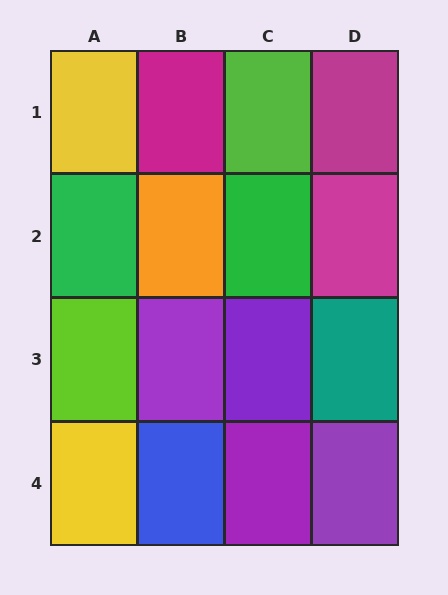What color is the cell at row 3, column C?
Purple.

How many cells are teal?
1 cell is teal.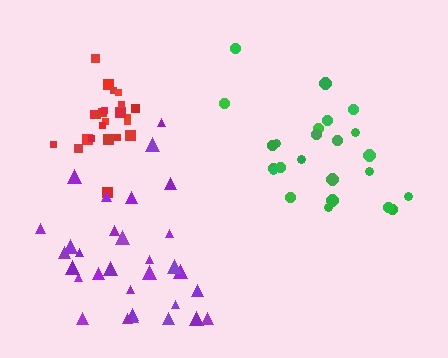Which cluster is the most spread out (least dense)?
Green.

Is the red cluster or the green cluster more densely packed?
Red.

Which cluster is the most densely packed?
Red.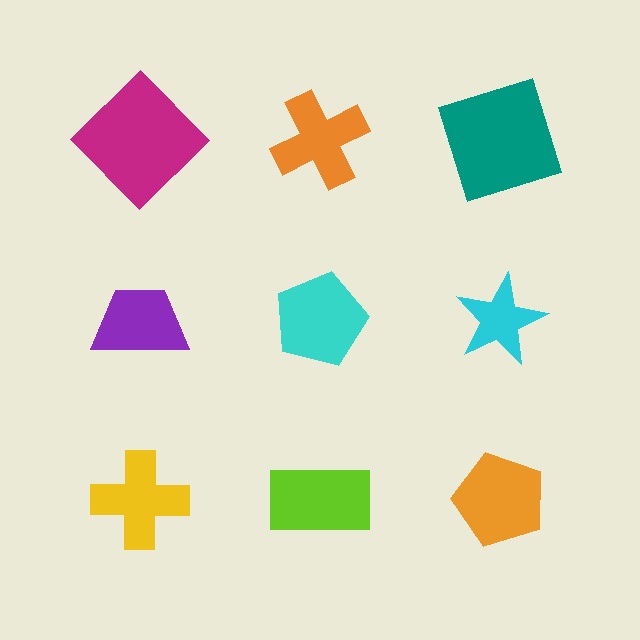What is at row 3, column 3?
An orange pentagon.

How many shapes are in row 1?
3 shapes.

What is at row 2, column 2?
A cyan pentagon.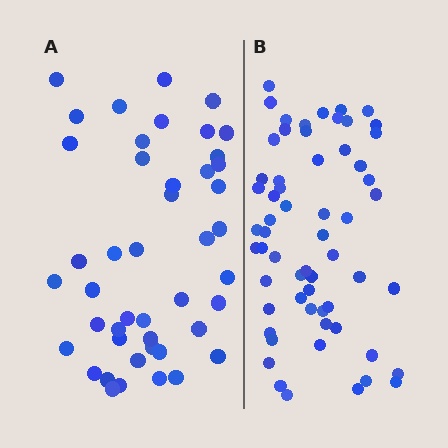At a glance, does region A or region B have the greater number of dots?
Region B (the right region) has more dots.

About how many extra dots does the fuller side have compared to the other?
Region B has approximately 15 more dots than region A.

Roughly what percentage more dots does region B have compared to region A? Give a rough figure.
About 35% more.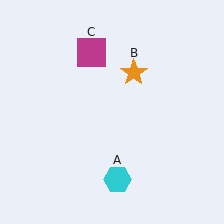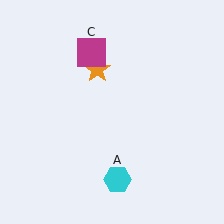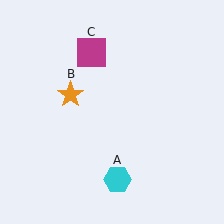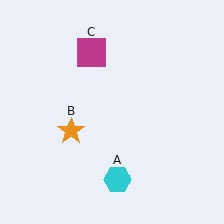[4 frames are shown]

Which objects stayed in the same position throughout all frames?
Cyan hexagon (object A) and magenta square (object C) remained stationary.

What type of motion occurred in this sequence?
The orange star (object B) rotated counterclockwise around the center of the scene.